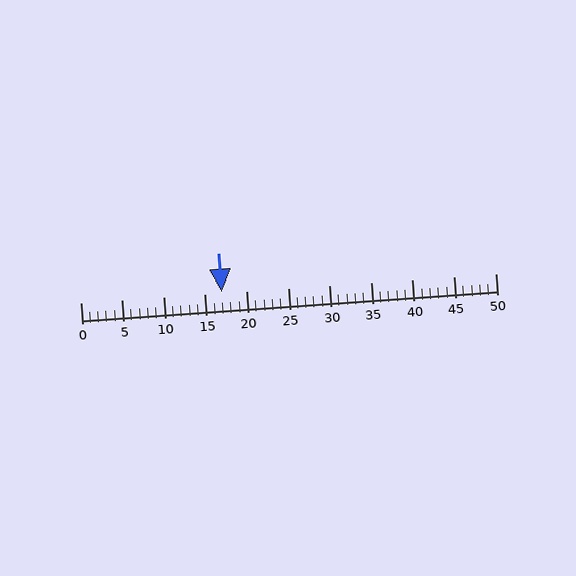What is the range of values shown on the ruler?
The ruler shows values from 0 to 50.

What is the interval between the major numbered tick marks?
The major tick marks are spaced 5 units apart.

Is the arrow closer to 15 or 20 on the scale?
The arrow is closer to 15.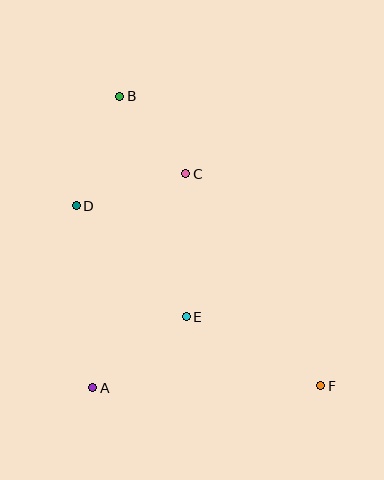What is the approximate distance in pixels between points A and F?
The distance between A and F is approximately 228 pixels.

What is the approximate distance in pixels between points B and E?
The distance between B and E is approximately 230 pixels.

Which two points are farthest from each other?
Points B and F are farthest from each other.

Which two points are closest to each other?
Points B and C are closest to each other.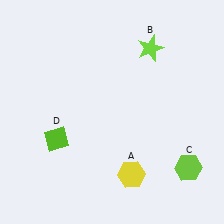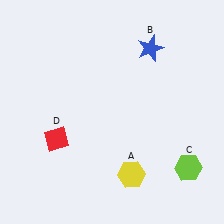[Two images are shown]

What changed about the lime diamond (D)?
In Image 1, D is lime. In Image 2, it changed to red.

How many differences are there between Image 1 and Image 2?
There are 2 differences between the two images.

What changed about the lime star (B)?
In Image 1, B is lime. In Image 2, it changed to blue.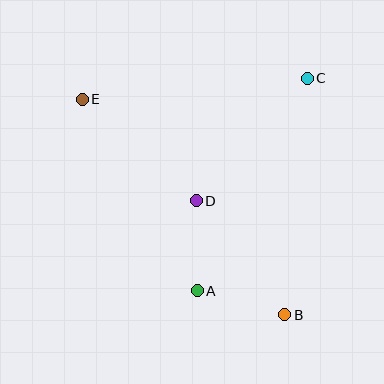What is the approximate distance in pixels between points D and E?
The distance between D and E is approximately 152 pixels.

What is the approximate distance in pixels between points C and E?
The distance between C and E is approximately 226 pixels.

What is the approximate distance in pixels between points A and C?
The distance between A and C is approximately 239 pixels.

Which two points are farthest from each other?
Points B and E are farthest from each other.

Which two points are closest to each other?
Points A and D are closest to each other.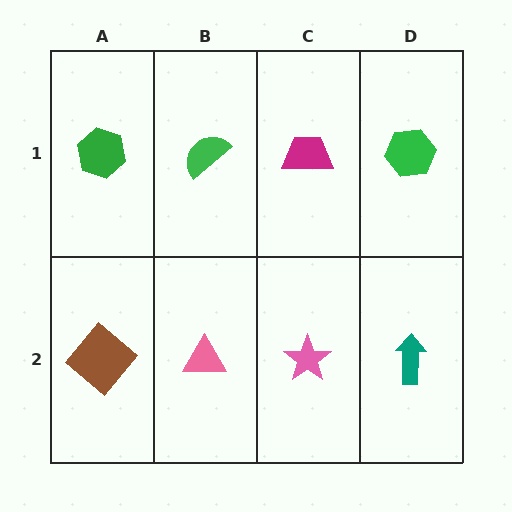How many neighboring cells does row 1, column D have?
2.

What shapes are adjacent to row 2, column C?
A magenta trapezoid (row 1, column C), a pink triangle (row 2, column B), a teal arrow (row 2, column D).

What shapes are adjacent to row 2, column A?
A green hexagon (row 1, column A), a pink triangle (row 2, column B).